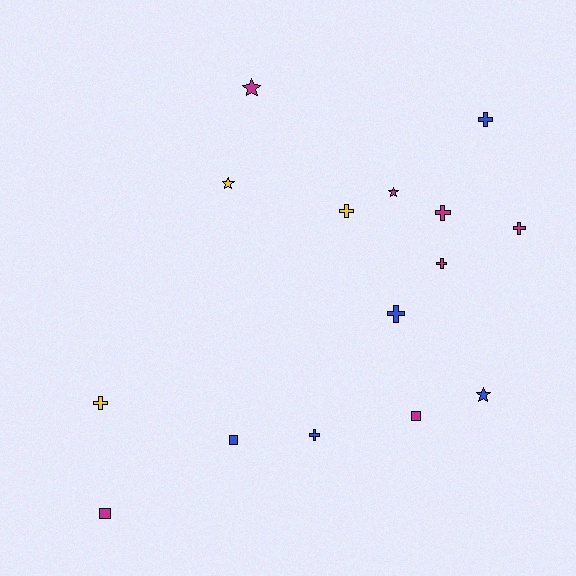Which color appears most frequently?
Magenta, with 7 objects.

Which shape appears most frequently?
Cross, with 8 objects.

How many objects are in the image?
There are 15 objects.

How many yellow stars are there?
There is 1 yellow star.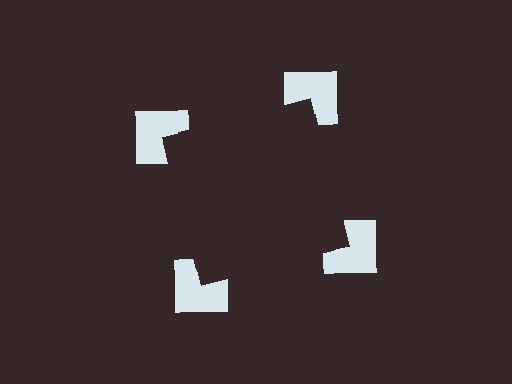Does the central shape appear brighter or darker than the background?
It typically appears slightly darker than the background, even though no actual brightness change is drawn.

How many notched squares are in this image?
There are 4 — one at each vertex of the illusory square.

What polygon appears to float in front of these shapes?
An illusory square — its edges are inferred from the aligned wedge cuts in the notched squares, not physically drawn.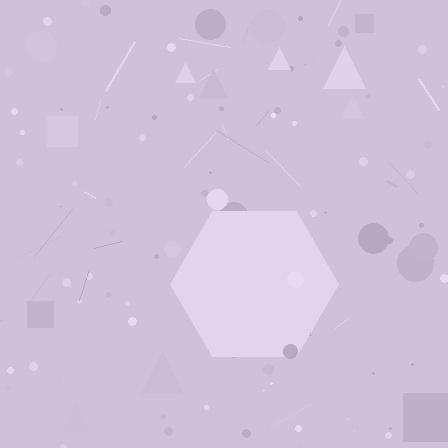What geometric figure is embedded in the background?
A hexagon is embedded in the background.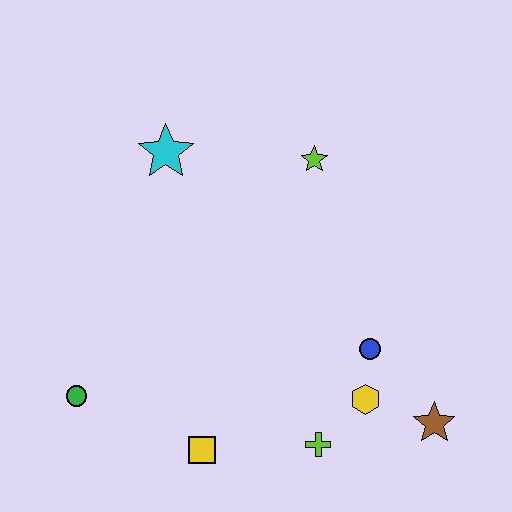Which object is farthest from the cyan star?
The brown star is farthest from the cyan star.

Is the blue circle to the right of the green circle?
Yes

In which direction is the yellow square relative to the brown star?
The yellow square is to the left of the brown star.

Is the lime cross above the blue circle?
No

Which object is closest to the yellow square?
The lime cross is closest to the yellow square.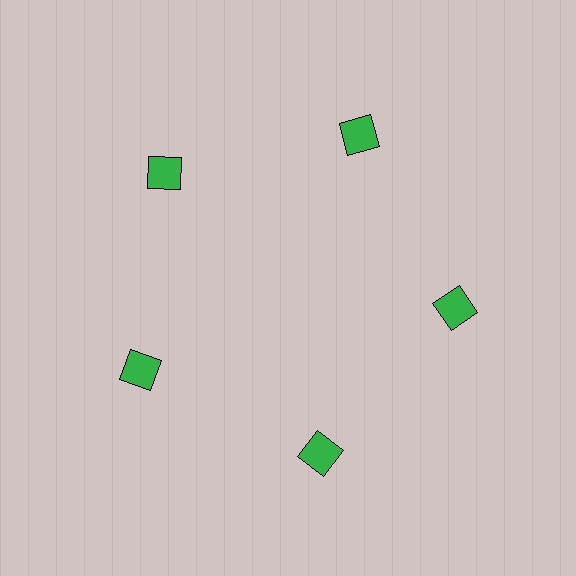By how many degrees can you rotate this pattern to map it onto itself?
The pattern maps onto itself every 72 degrees of rotation.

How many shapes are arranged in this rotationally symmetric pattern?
There are 5 shapes, arranged in 5 groups of 1.